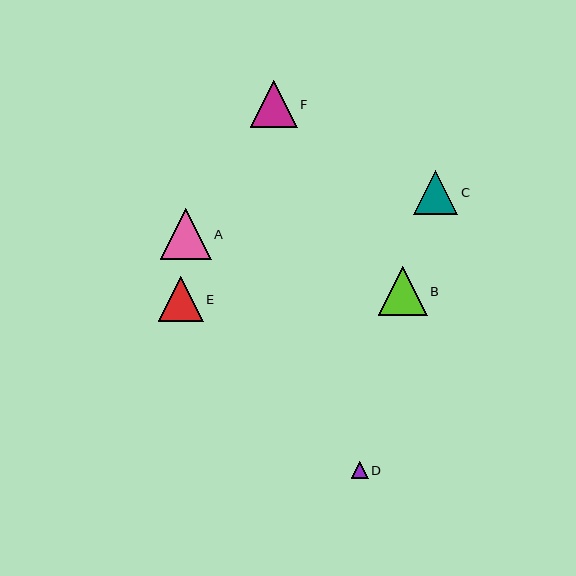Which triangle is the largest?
Triangle A is the largest with a size of approximately 51 pixels.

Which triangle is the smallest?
Triangle D is the smallest with a size of approximately 17 pixels.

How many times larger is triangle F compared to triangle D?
Triangle F is approximately 2.7 times the size of triangle D.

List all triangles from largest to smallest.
From largest to smallest: A, B, F, E, C, D.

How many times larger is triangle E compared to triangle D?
Triangle E is approximately 2.6 times the size of triangle D.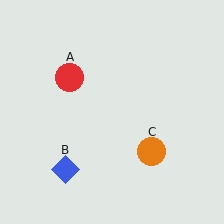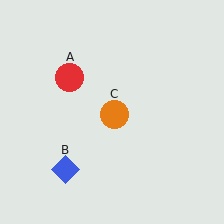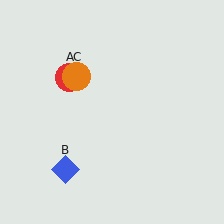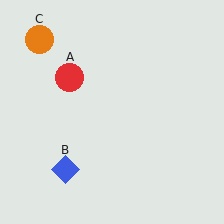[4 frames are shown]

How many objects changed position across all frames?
1 object changed position: orange circle (object C).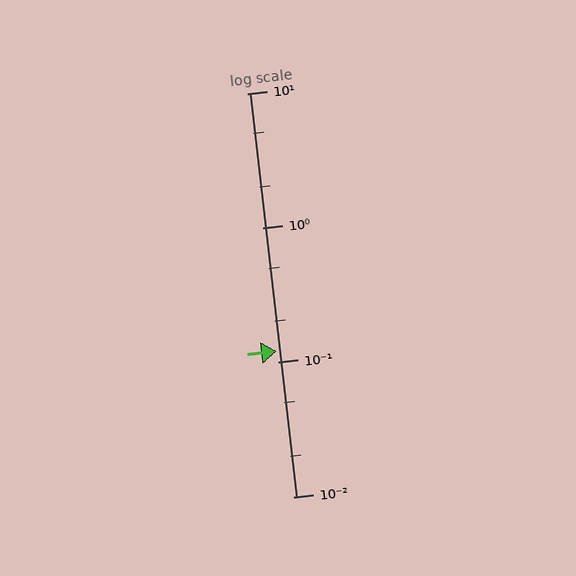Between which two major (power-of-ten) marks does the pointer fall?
The pointer is between 0.1 and 1.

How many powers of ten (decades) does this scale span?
The scale spans 3 decades, from 0.01 to 10.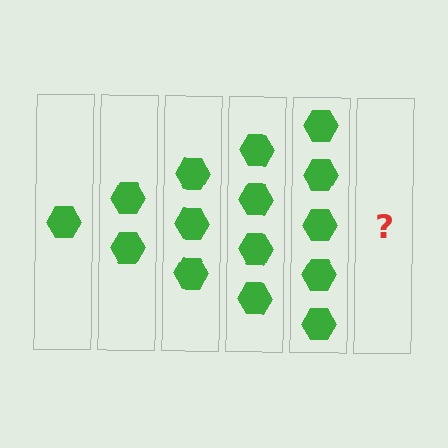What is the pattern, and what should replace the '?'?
The pattern is that each step adds one more hexagon. The '?' should be 6 hexagons.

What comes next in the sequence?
The next element should be 6 hexagons.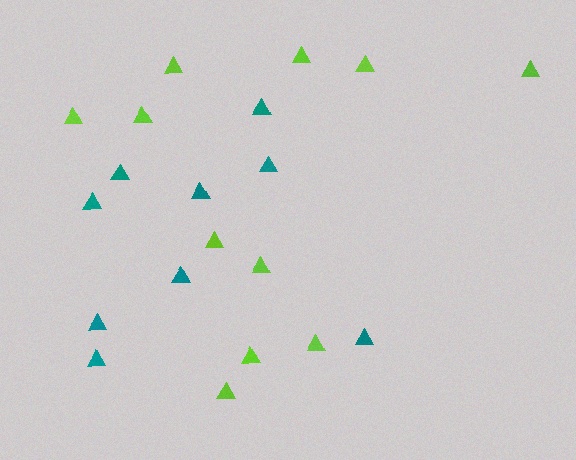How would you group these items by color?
There are 2 groups: one group of lime triangles (11) and one group of teal triangles (9).